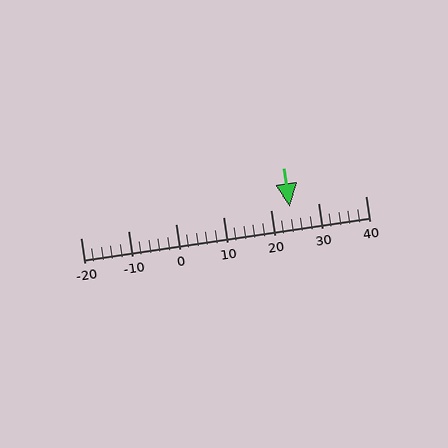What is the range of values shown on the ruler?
The ruler shows values from -20 to 40.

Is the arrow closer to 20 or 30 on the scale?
The arrow is closer to 20.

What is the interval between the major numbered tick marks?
The major tick marks are spaced 10 units apart.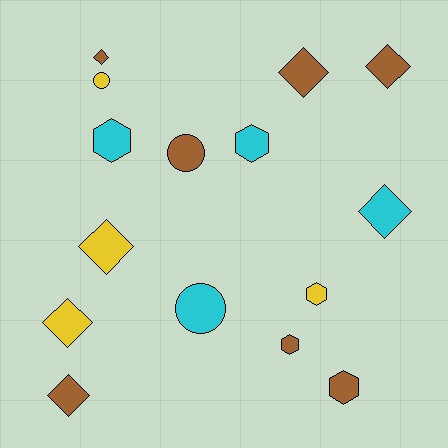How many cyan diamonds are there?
There is 1 cyan diamond.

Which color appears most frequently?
Brown, with 7 objects.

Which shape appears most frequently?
Diamond, with 7 objects.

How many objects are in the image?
There are 15 objects.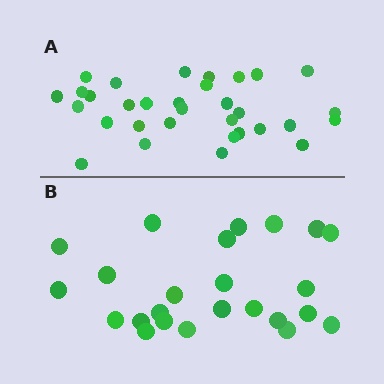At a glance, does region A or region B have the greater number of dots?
Region A (the top region) has more dots.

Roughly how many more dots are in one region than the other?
Region A has roughly 8 or so more dots than region B.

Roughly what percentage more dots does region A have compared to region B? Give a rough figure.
About 35% more.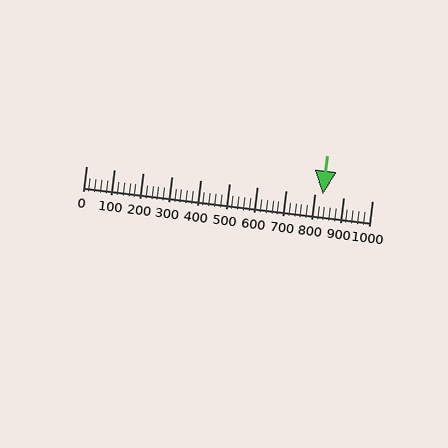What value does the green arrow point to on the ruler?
The green arrow points to approximately 828.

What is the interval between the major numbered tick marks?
The major tick marks are spaced 100 units apart.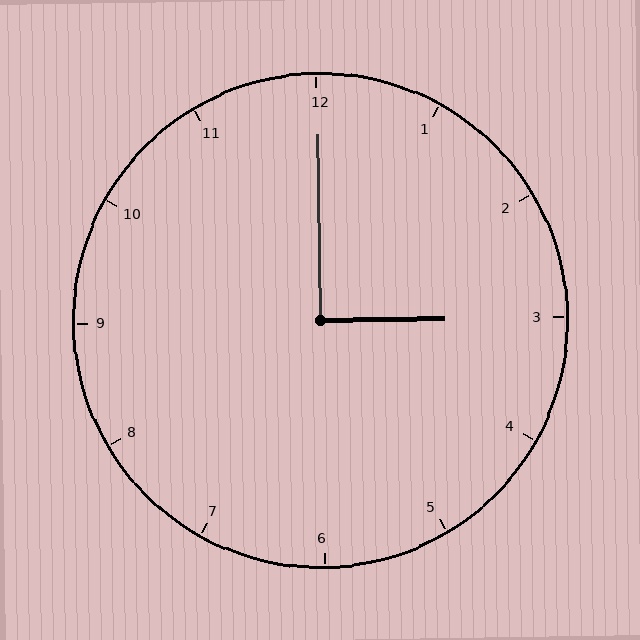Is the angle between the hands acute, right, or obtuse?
It is right.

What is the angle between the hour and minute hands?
Approximately 90 degrees.